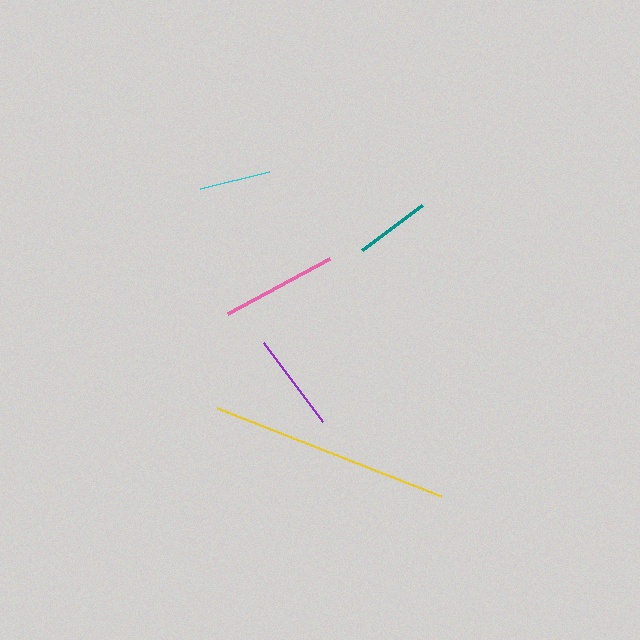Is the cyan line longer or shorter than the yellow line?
The yellow line is longer than the cyan line.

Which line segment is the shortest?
The cyan line is the shortest at approximately 71 pixels.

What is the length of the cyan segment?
The cyan segment is approximately 71 pixels long.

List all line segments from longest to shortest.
From longest to shortest: yellow, pink, purple, teal, cyan.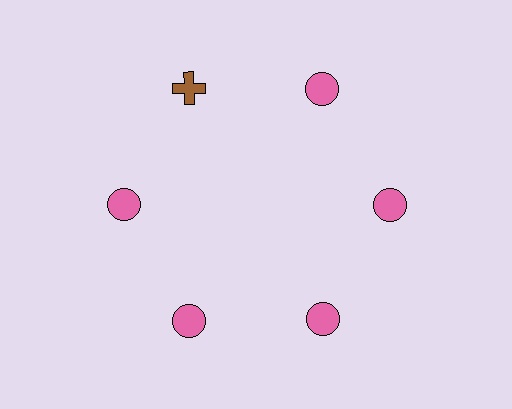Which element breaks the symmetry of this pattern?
The brown cross at roughly the 11 o'clock position breaks the symmetry. All other shapes are pink circles.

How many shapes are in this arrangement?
There are 6 shapes arranged in a ring pattern.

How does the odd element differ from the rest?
It differs in both color (brown instead of pink) and shape (cross instead of circle).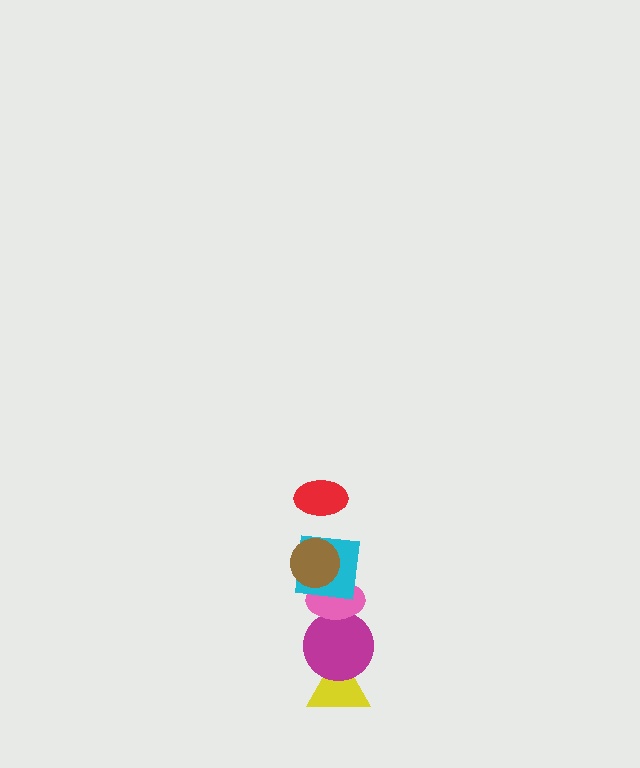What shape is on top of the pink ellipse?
The cyan square is on top of the pink ellipse.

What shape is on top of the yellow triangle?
The magenta circle is on top of the yellow triangle.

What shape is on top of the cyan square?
The brown circle is on top of the cyan square.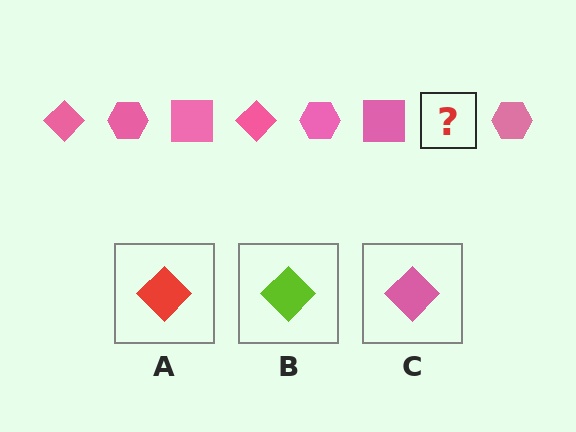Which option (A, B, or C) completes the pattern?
C.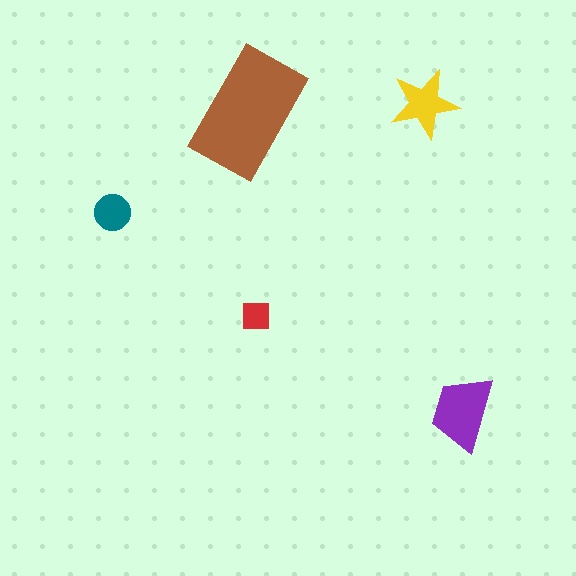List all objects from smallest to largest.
The red square, the teal circle, the yellow star, the purple trapezoid, the brown rectangle.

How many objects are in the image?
There are 5 objects in the image.